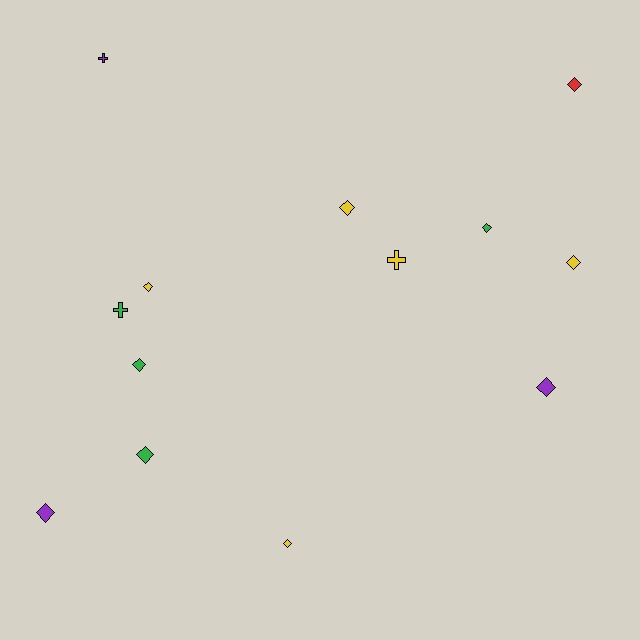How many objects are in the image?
There are 13 objects.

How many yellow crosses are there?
There is 1 yellow cross.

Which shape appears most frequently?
Diamond, with 10 objects.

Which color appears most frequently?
Yellow, with 5 objects.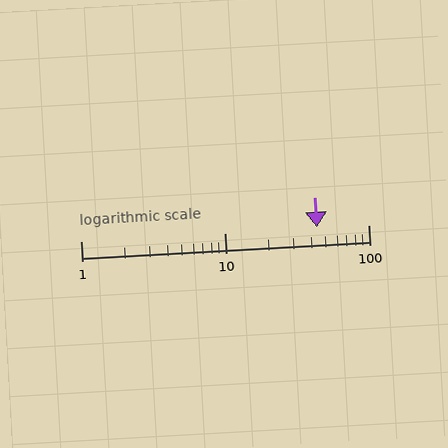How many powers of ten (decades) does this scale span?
The scale spans 2 decades, from 1 to 100.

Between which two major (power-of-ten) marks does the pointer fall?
The pointer is between 10 and 100.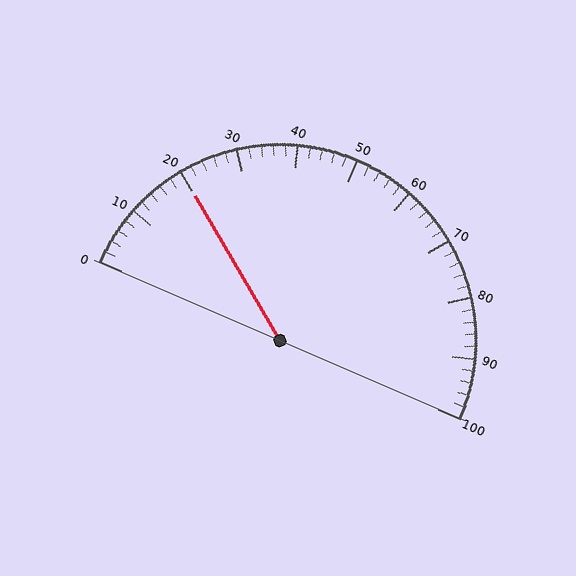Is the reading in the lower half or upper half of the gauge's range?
The reading is in the lower half of the range (0 to 100).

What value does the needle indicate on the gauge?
The needle indicates approximately 20.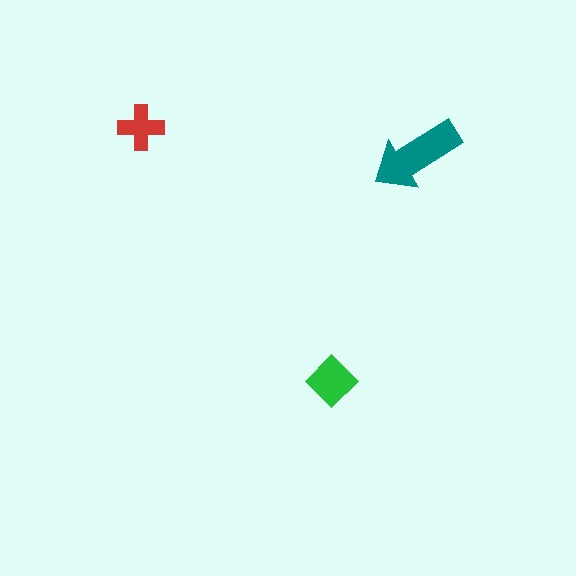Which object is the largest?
The teal arrow.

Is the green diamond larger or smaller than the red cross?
Larger.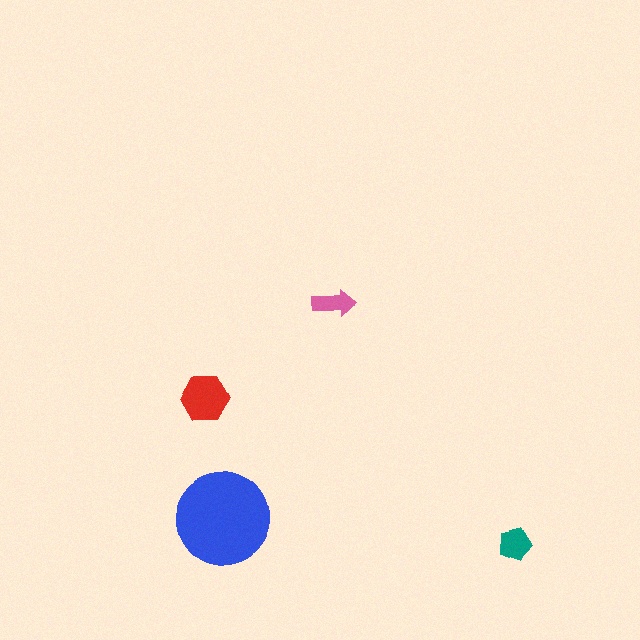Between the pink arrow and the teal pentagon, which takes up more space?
The teal pentagon.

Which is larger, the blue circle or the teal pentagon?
The blue circle.